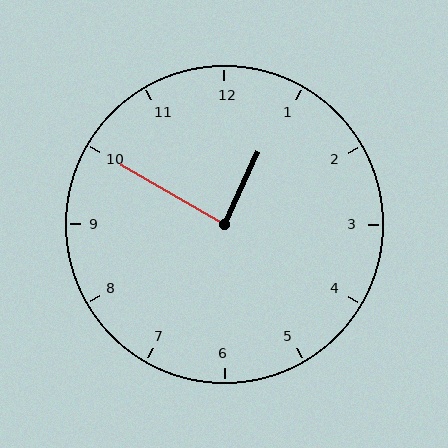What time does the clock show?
12:50.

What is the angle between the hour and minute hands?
Approximately 85 degrees.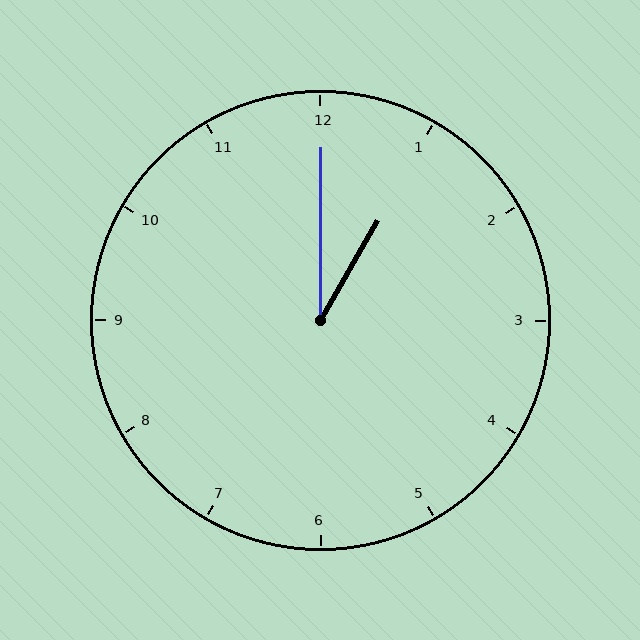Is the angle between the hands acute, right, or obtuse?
It is acute.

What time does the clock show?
1:00.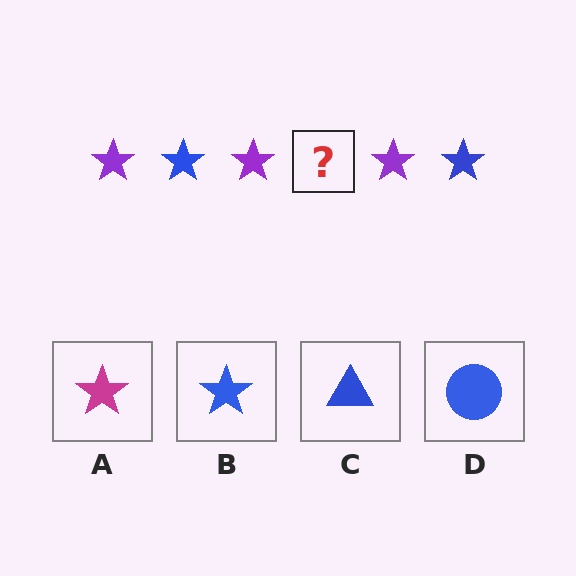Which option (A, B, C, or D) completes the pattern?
B.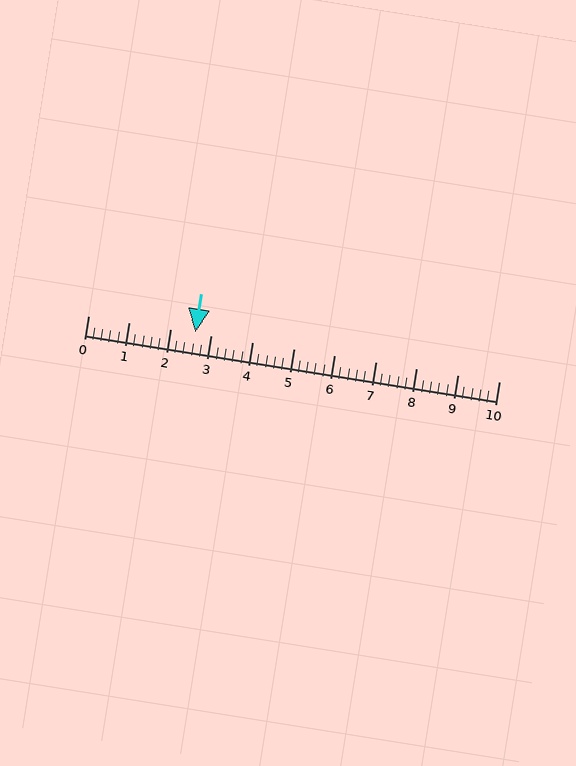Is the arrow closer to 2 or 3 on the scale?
The arrow is closer to 3.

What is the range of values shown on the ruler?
The ruler shows values from 0 to 10.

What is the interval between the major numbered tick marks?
The major tick marks are spaced 1 units apart.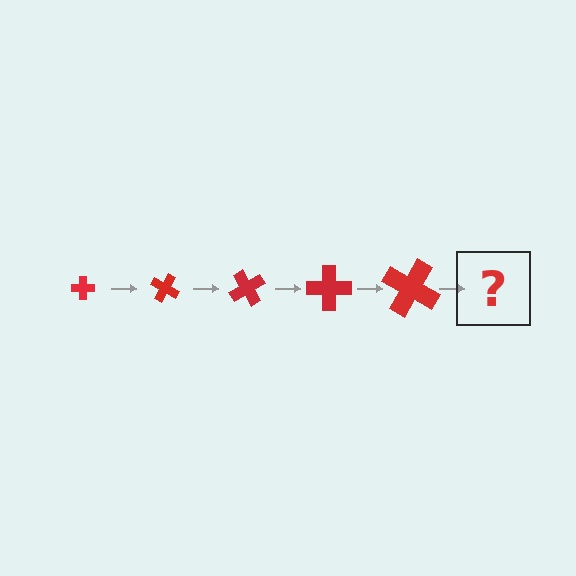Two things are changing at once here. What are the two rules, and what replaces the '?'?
The two rules are that the cross grows larger each step and it rotates 30 degrees each step. The '?' should be a cross, larger than the previous one and rotated 150 degrees from the start.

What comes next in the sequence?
The next element should be a cross, larger than the previous one and rotated 150 degrees from the start.